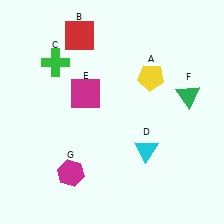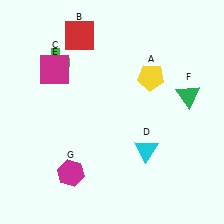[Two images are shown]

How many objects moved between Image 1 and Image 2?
1 object moved between the two images.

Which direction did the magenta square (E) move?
The magenta square (E) moved left.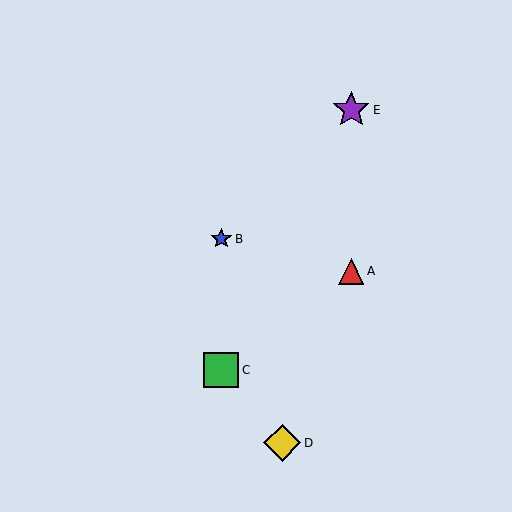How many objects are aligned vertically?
2 objects (A, E) are aligned vertically.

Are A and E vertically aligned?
Yes, both are at x≈351.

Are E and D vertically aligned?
No, E is at x≈351 and D is at x≈282.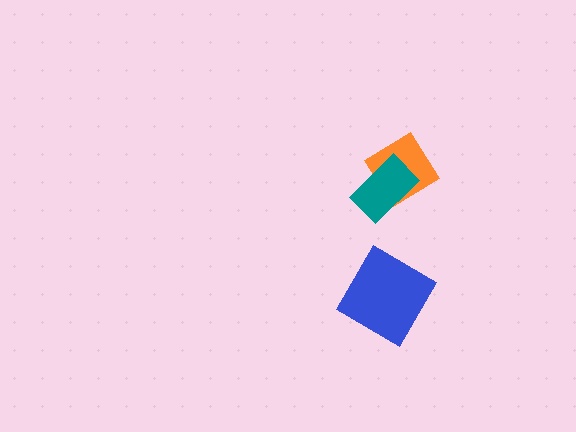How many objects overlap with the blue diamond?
0 objects overlap with the blue diamond.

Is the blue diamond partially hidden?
No, no other shape covers it.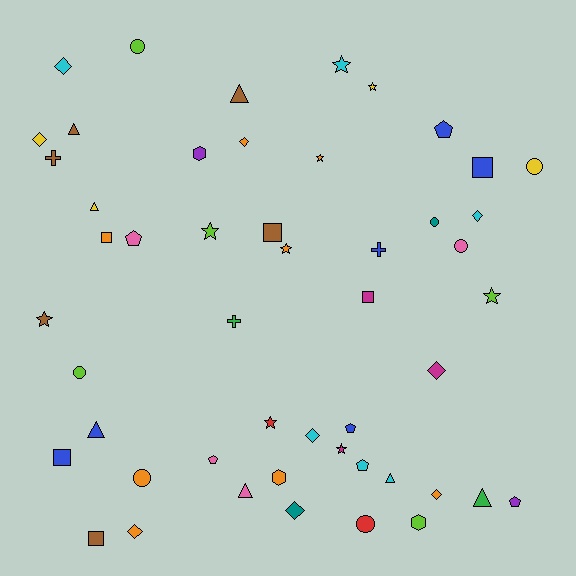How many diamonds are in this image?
There are 9 diamonds.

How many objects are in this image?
There are 50 objects.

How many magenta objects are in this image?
There are 3 magenta objects.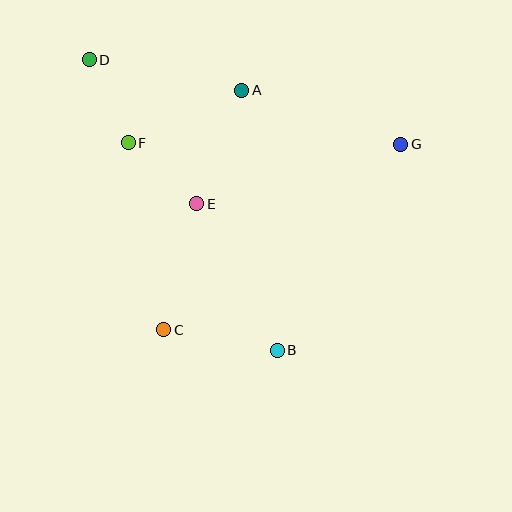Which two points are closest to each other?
Points E and F are closest to each other.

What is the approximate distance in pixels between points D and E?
The distance between D and E is approximately 180 pixels.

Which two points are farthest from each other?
Points B and D are farthest from each other.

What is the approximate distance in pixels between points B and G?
The distance between B and G is approximately 240 pixels.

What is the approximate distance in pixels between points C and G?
The distance between C and G is approximately 301 pixels.